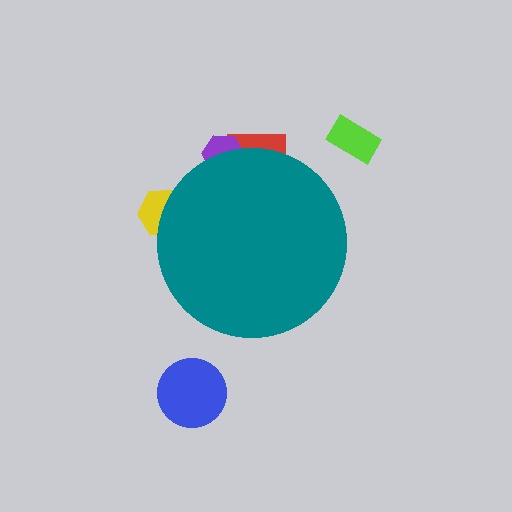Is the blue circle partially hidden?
No, the blue circle is fully visible.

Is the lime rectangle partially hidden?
No, the lime rectangle is fully visible.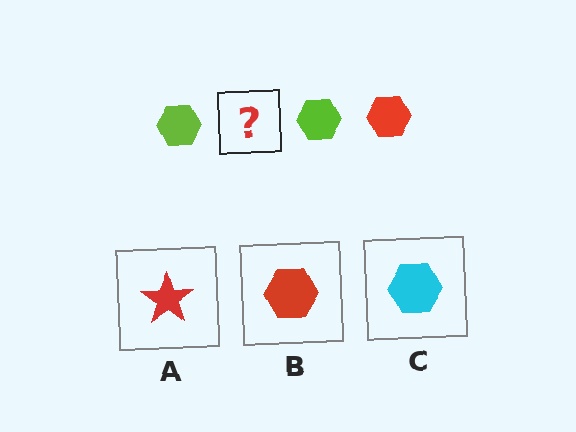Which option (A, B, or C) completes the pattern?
B.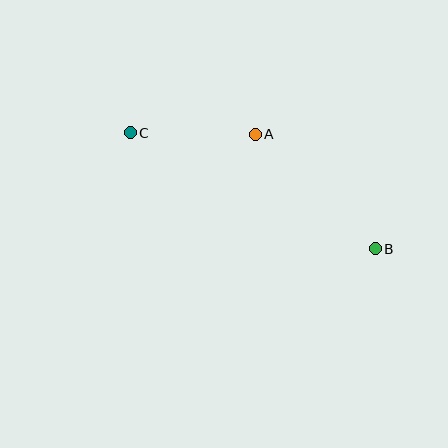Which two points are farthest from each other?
Points B and C are farthest from each other.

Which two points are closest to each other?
Points A and C are closest to each other.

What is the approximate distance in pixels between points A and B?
The distance between A and B is approximately 166 pixels.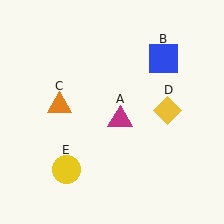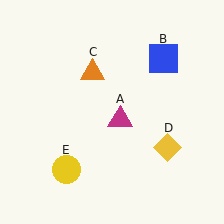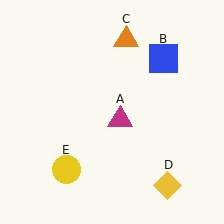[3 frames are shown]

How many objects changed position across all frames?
2 objects changed position: orange triangle (object C), yellow diamond (object D).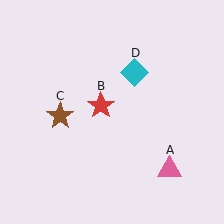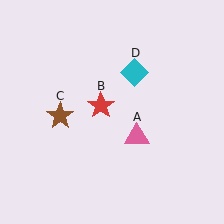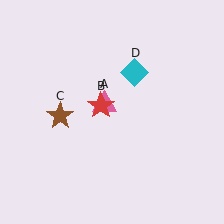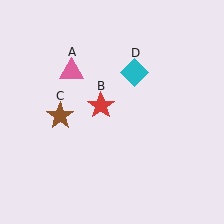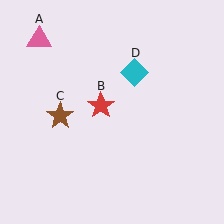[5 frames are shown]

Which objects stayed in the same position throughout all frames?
Red star (object B) and brown star (object C) and cyan diamond (object D) remained stationary.